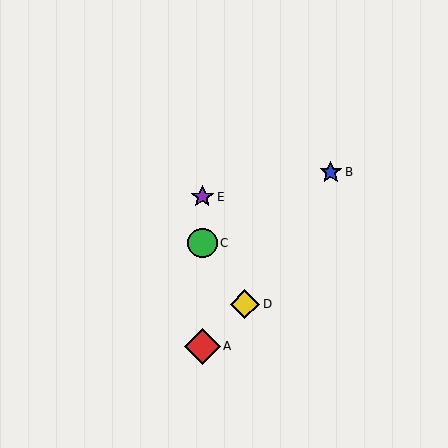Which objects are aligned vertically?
Objects A, C, E are aligned vertically.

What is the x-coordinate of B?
Object B is at x≈331.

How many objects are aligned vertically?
3 objects (A, C, E) are aligned vertically.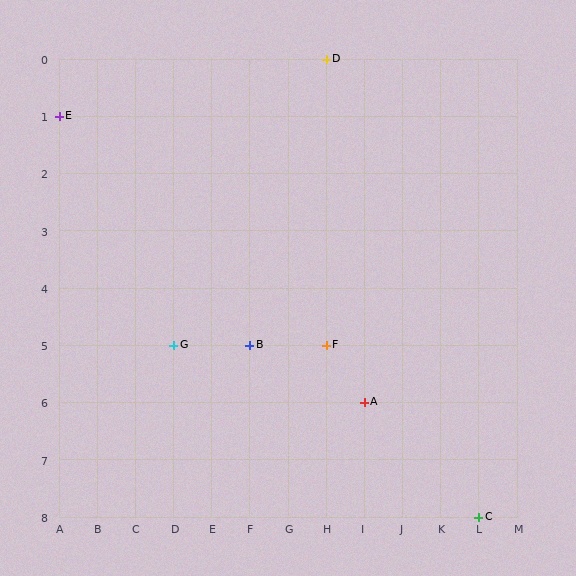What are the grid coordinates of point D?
Point D is at grid coordinates (H, 0).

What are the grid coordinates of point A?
Point A is at grid coordinates (I, 6).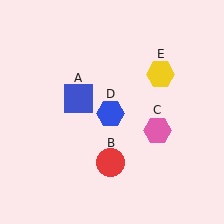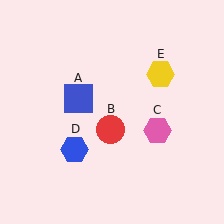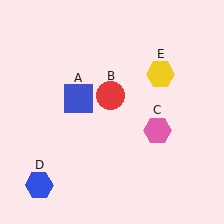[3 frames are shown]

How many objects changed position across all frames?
2 objects changed position: red circle (object B), blue hexagon (object D).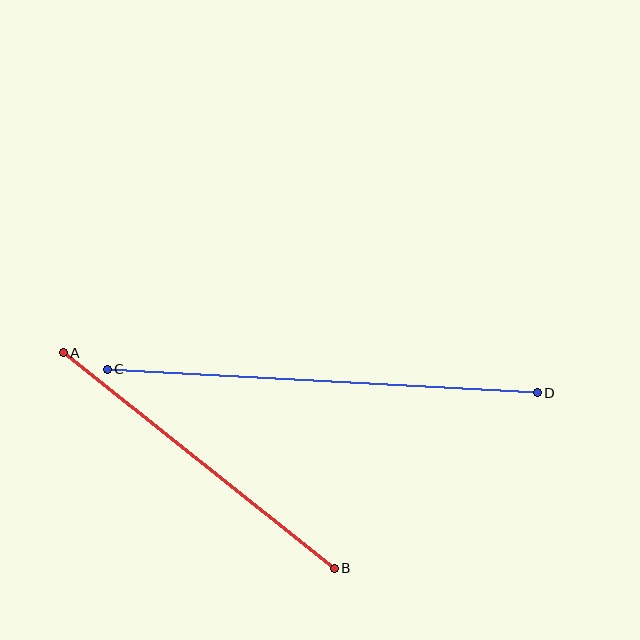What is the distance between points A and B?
The distance is approximately 346 pixels.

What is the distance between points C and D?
The distance is approximately 431 pixels.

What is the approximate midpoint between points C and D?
The midpoint is at approximately (322, 381) pixels.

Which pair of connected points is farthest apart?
Points C and D are farthest apart.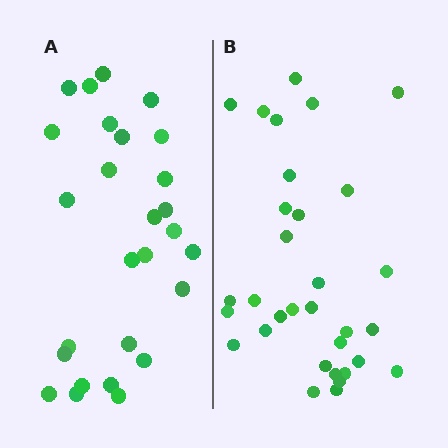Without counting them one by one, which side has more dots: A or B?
Region B (the right region) has more dots.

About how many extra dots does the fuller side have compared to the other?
Region B has about 5 more dots than region A.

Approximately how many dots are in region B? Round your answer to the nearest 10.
About 30 dots. (The exact count is 32, which rounds to 30.)